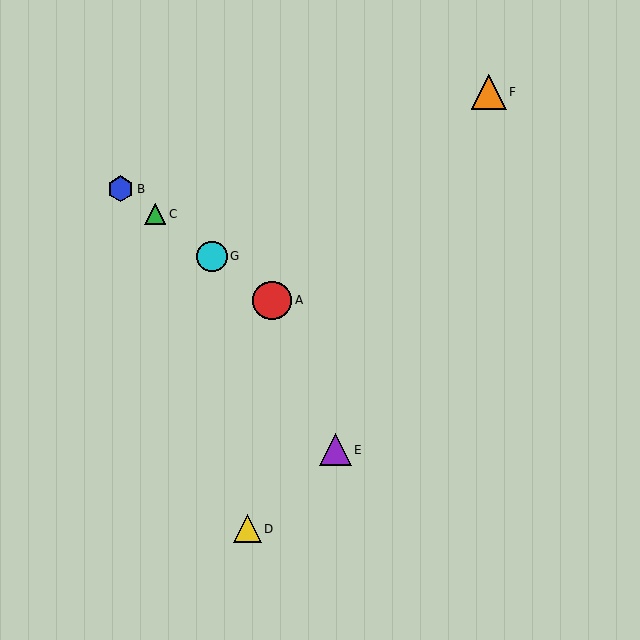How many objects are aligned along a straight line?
4 objects (A, B, C, G) are aligned along a straight line.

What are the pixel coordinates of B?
Object B is at (120, 189).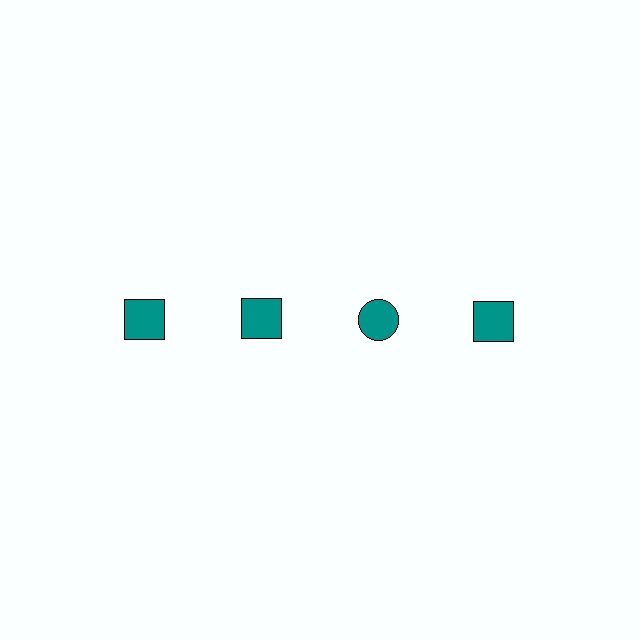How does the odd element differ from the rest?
It has a different shape: circle instead of square.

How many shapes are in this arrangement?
There are 4 shapes arranged in a grid pattern.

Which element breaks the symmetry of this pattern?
The teal circle in the top row, center column breaks the symmetry. All other shapes are teal squares.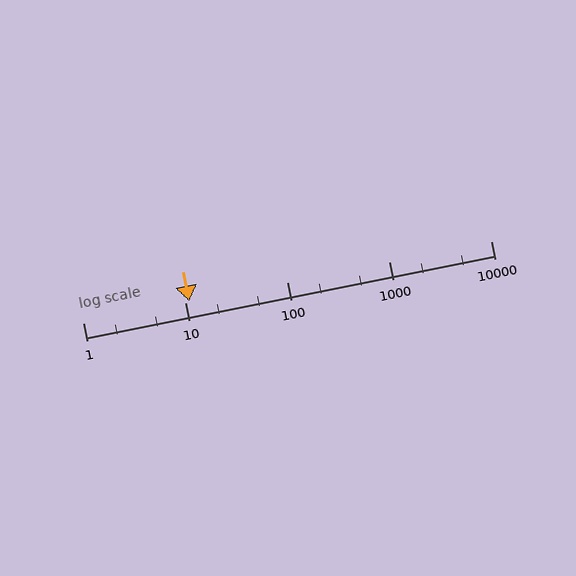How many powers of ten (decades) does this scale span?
The scale spans 4 decades, from 1 to 10000.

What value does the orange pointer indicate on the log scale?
The pointer indicates approximately 11.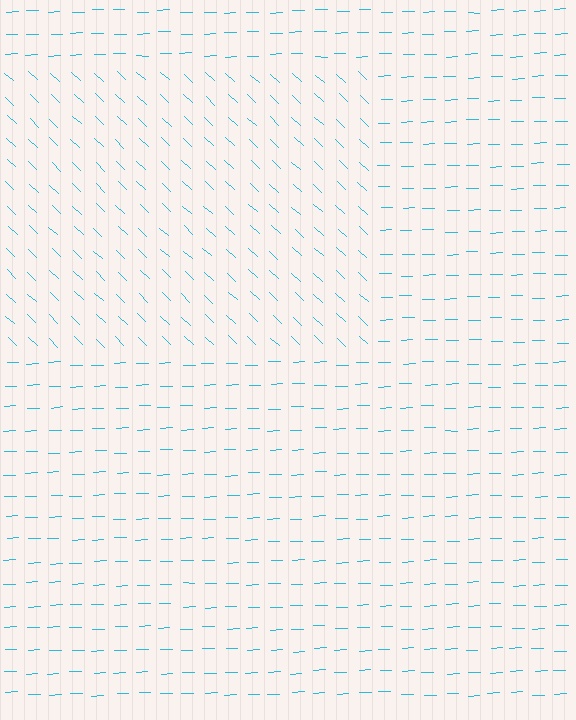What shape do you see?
I see a rectangle.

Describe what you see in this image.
The image is filled with small cyan line segments. A rectangle region in the image has lines oriented differently from the surrounding lines, creating a visible texture boundary.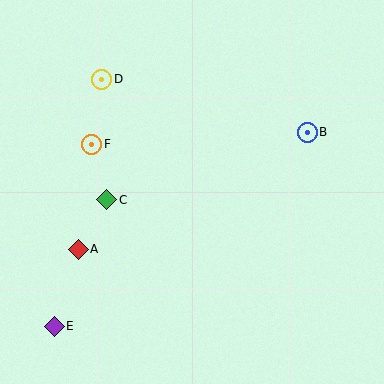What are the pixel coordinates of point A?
Point A is at (78, 249).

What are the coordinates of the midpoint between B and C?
The midpoint between B and C is at (207, 166).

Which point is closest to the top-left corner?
Point D is closest to the top-left corner.